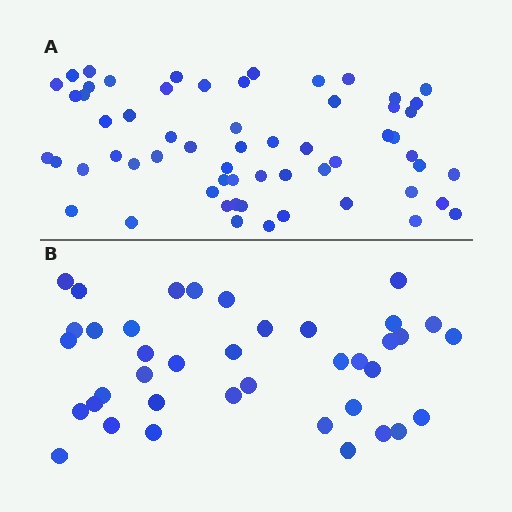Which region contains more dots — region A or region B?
Region A (the top region) has more dots.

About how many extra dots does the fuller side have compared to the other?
Region A has approximately 20 more dots than region B.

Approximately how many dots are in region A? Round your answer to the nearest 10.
About 60 dots.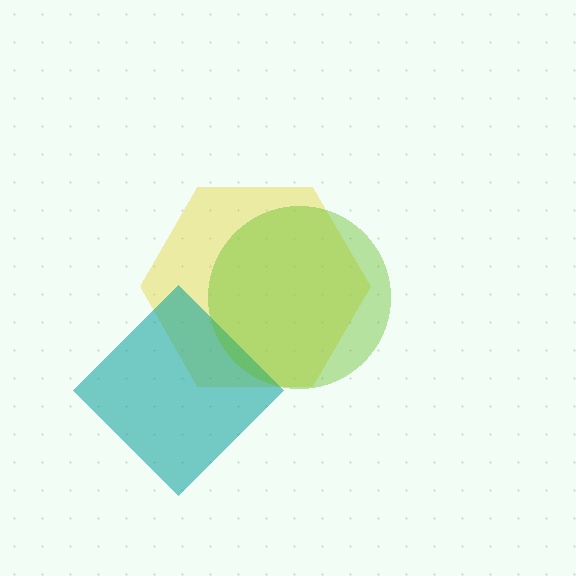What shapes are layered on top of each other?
The layered shapes are: a yellow hexagon, a teal diamond, a lime circle.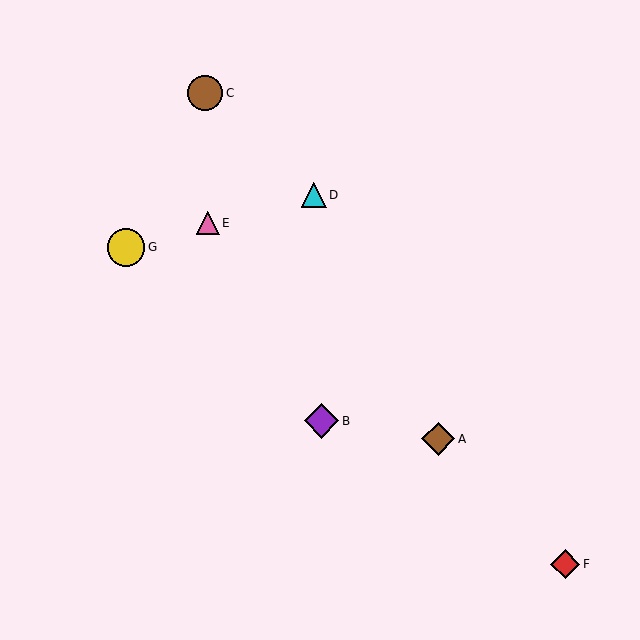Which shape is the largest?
The yellow circle (labeled G) is the largest.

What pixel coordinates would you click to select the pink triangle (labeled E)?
Click at (208, 223) to select the pink triangle E.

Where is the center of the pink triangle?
The center of the pink triangle is at (208, 223).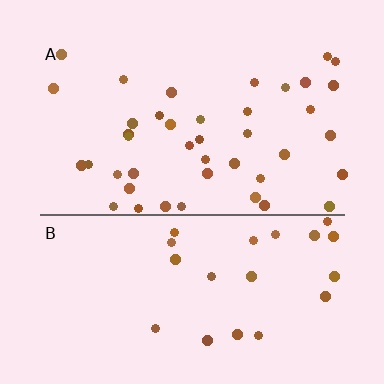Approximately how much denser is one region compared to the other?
Approximately 1.8× — region A over region B.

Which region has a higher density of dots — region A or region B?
A (the top).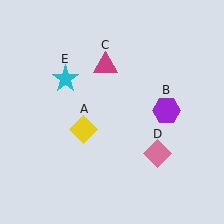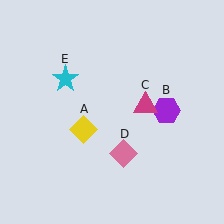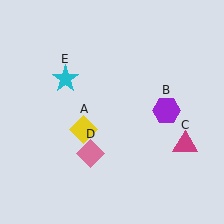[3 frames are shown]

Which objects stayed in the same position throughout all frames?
Yellow diamond (object A) and purple hexagon (object B) and cyan star (object E) remained stationary.